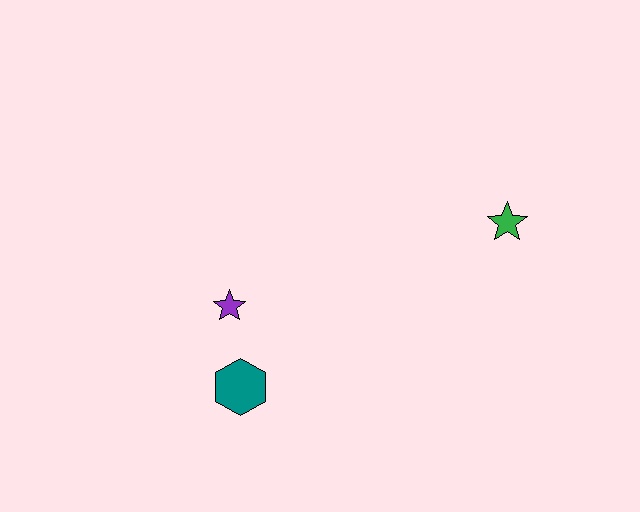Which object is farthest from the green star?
The teal hexagon is farthest from the green star.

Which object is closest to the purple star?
The teal hexagon is closest to the purple star.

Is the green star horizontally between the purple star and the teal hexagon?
No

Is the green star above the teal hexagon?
Yes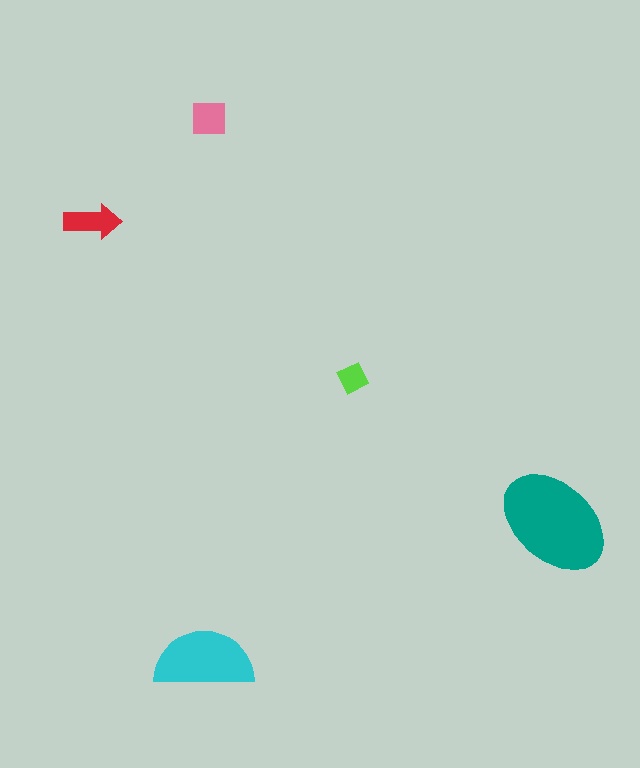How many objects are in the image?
There are 5 objects in the image.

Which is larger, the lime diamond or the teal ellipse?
The teal ellipse.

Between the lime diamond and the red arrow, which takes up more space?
The red arrow.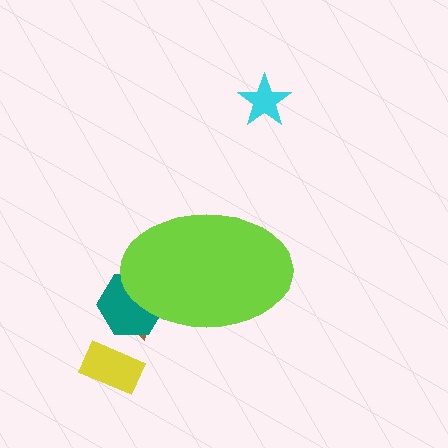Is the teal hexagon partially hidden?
Yes, the teal hexagon is partially hidden behind the lime ellipse.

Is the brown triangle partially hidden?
Yes, the brown triangle is partially hidden behind the lime ellipse.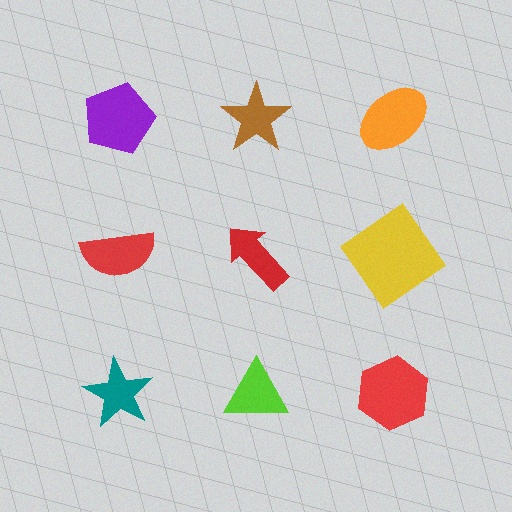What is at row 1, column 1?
A purple pentagon.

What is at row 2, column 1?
A red semicircle.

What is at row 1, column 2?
A brown star.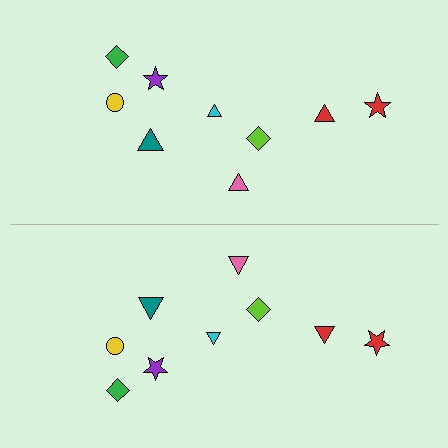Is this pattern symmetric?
Yes, this pattern has bilateral (reflection) symmetry.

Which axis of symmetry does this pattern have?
The pattern has a horizontal axis of symmetry running through the center of the image.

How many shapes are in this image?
There are 18 shapes in this image.